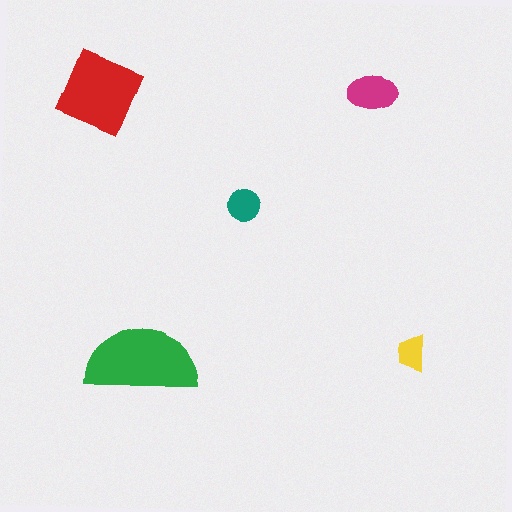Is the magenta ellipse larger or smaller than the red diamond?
Smaller.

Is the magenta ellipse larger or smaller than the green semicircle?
Smaller.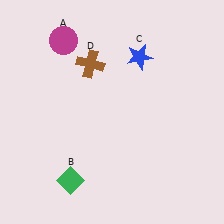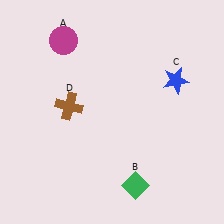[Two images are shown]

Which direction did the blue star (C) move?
The blue star (C) moved right.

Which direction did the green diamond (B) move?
The green diamond (B) moved right.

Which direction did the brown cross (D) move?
The brown cross (D) moved down.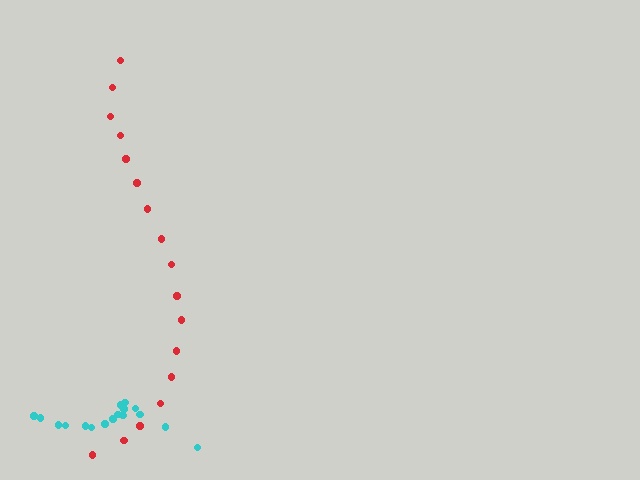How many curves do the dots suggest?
There are 2 distinct paths.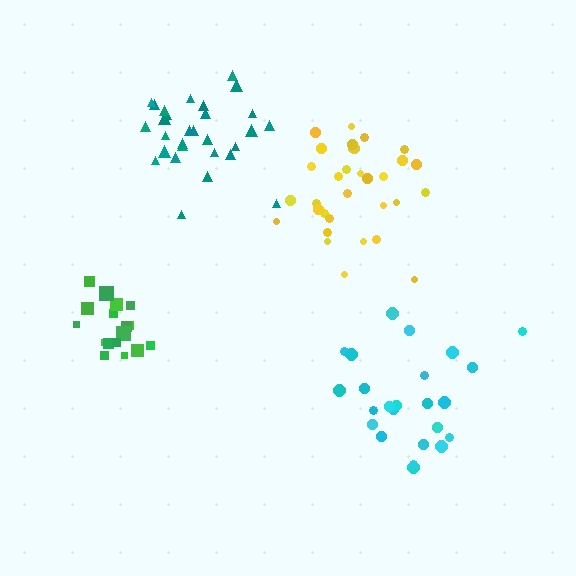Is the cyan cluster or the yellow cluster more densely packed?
Yellow.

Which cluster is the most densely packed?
Green.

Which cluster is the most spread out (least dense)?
Cyan.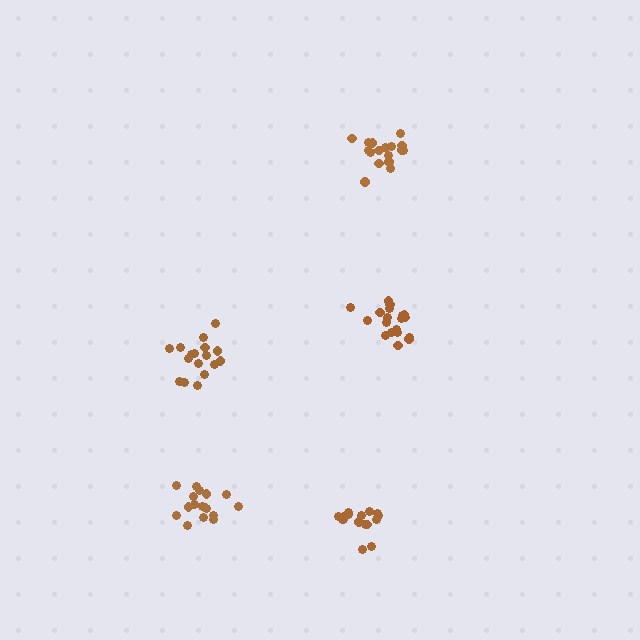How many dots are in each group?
Group 1: 17 dots, Group 2: 17 dots, Group 3: 16 dots, Group 4: 19 dots, Group 5: 17 dots (86 total).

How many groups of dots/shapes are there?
There are 5 groups.